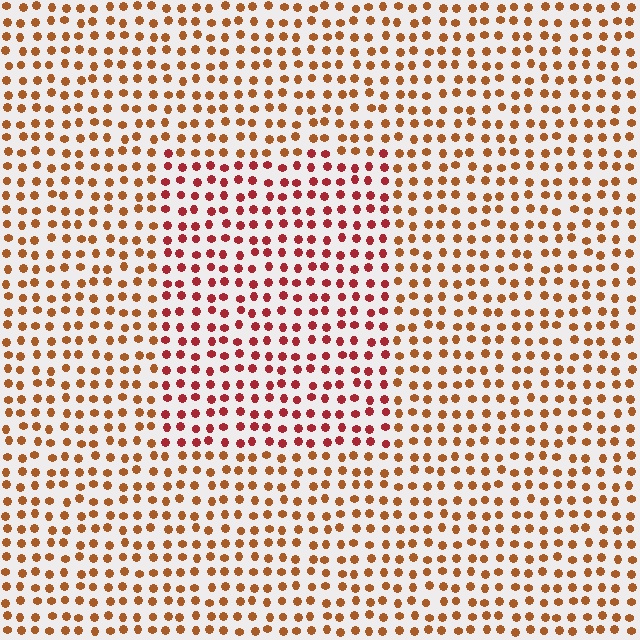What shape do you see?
I see a rectangle.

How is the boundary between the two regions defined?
The boundary is defined purely by a slight shift in hue (about 31 degrees). Spacing, size, and orientation are identical on both sides.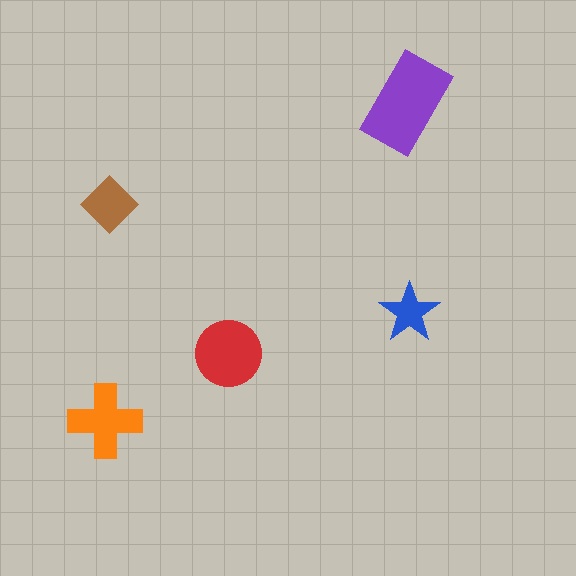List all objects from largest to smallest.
The purple rectangle, the red circle, the orange cross, the brown diamond, the blue star.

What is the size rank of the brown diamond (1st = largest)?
4th.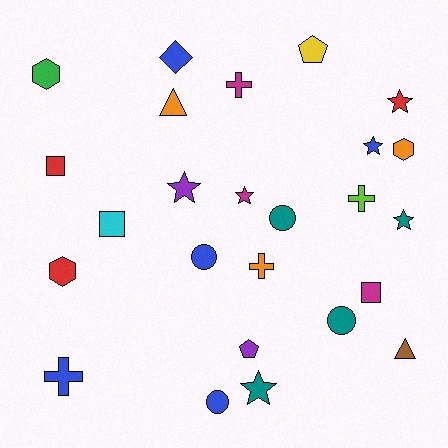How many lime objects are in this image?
There is 1 lime object.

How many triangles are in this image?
There are 2 triangles.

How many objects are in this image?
There are 25 objects.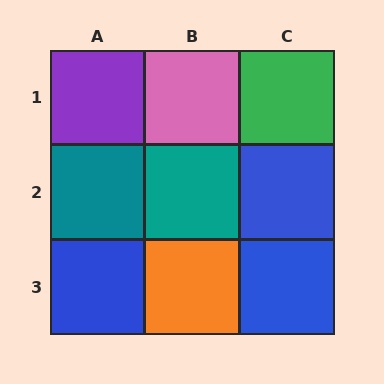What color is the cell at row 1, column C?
Green.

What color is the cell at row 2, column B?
Teal.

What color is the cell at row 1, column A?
Purple.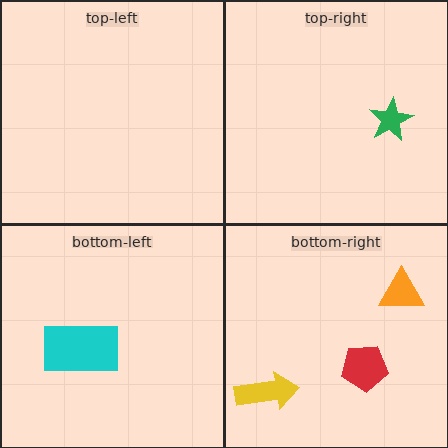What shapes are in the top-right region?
The green star.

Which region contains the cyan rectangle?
The bottom-left region.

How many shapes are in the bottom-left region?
1.